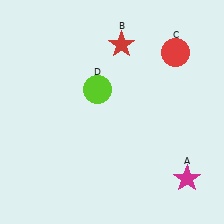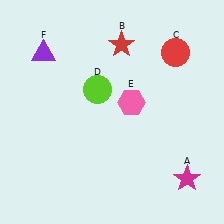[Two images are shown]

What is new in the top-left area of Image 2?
A purple triangle (F) was added in the top-left area of Image 2.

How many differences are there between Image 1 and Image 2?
There are 2 differences between the two images.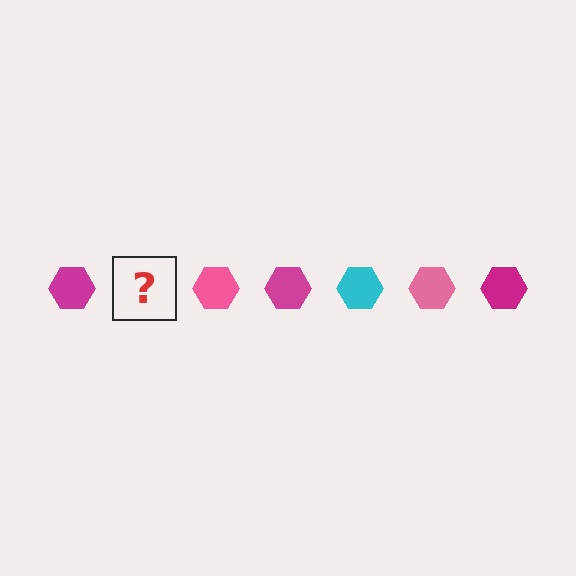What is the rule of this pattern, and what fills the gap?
The rule is that the pattern cycles through magenta, cyan, pink hexagons. The gap should be filled with a cyan hexagon.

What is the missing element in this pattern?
The missing element is a cyan hexagon.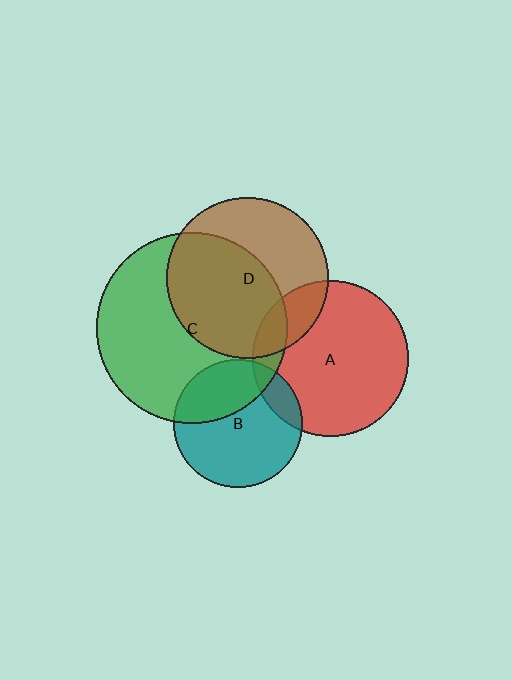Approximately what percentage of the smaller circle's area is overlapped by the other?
Approximately 35%.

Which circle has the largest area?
Circle C (green).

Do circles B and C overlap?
Yes.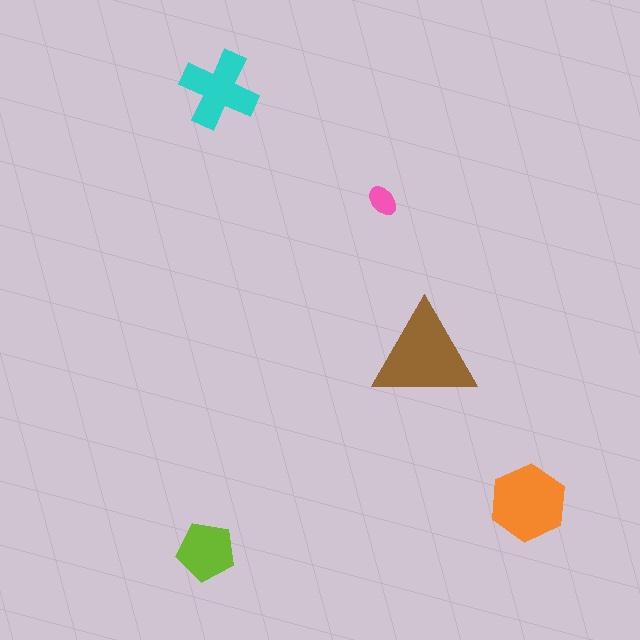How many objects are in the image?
There are 5 objects in the image.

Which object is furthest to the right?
The orange hexagon is rightmost.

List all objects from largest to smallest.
The brown triangle, the orange hexagon, the cyan cross, the lime pentagon, the pink ellipse.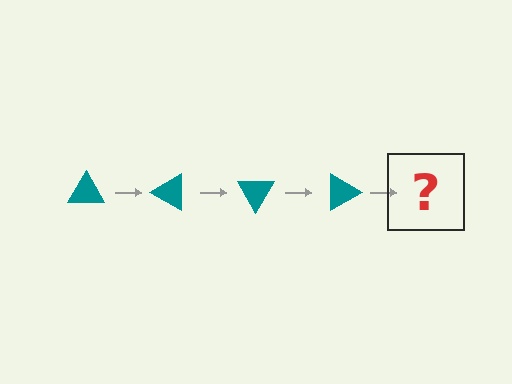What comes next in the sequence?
The next element should be a teal triangle rotated 120 degrees.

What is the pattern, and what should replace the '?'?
The pattern is that the triangle rotates 30 degrees each step. The '?' should be a teal triangle rotated 120 degrees.